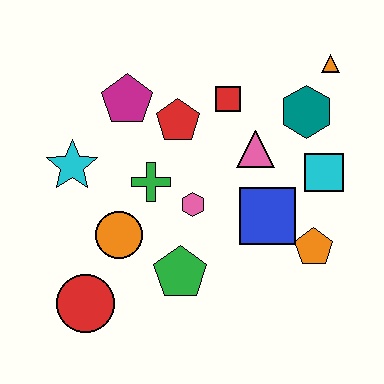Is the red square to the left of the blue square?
Yes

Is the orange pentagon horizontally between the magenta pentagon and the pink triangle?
No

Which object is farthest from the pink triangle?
The red circle is farthest from the pink triangle.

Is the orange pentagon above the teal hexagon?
No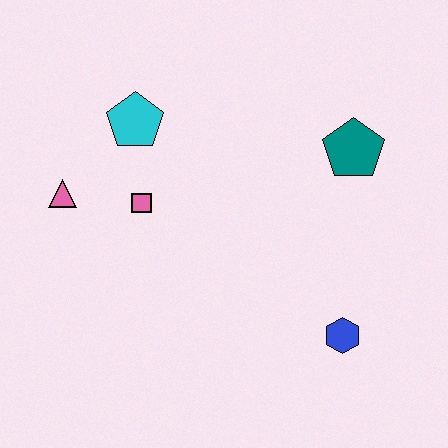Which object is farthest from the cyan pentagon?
The blue hexagon is farthest from the cyan pentagon.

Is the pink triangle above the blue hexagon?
Yes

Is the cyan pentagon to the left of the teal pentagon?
Yes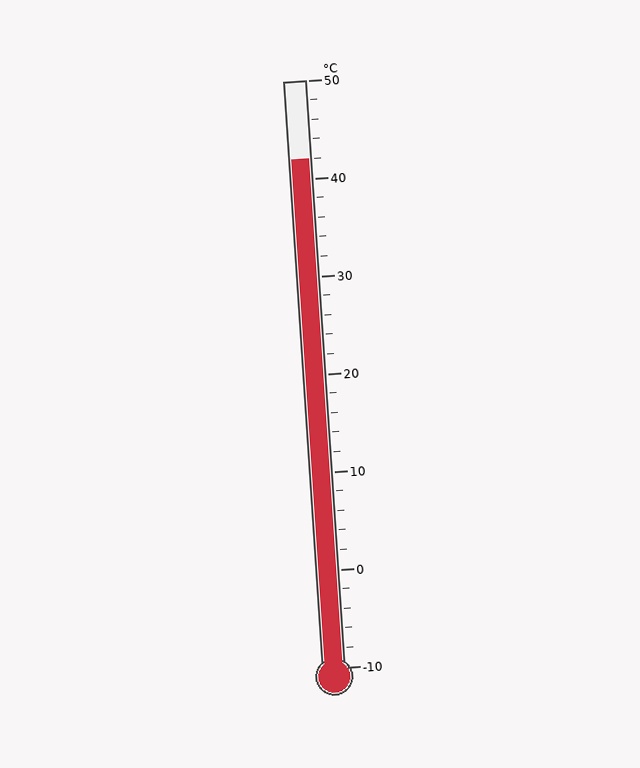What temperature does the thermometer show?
The thermometer shows approximately 42°C.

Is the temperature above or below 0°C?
The temperature is above 0°C.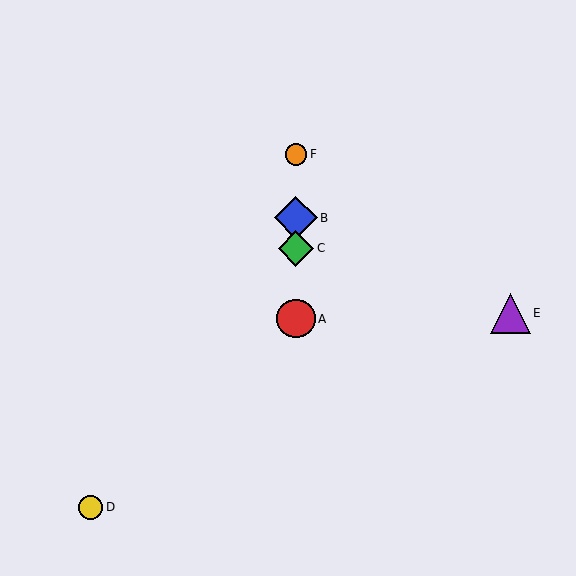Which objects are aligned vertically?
Objects A, B, C, F are aligned vertically.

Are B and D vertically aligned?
No, B is at x≈296 and D is at x≈91.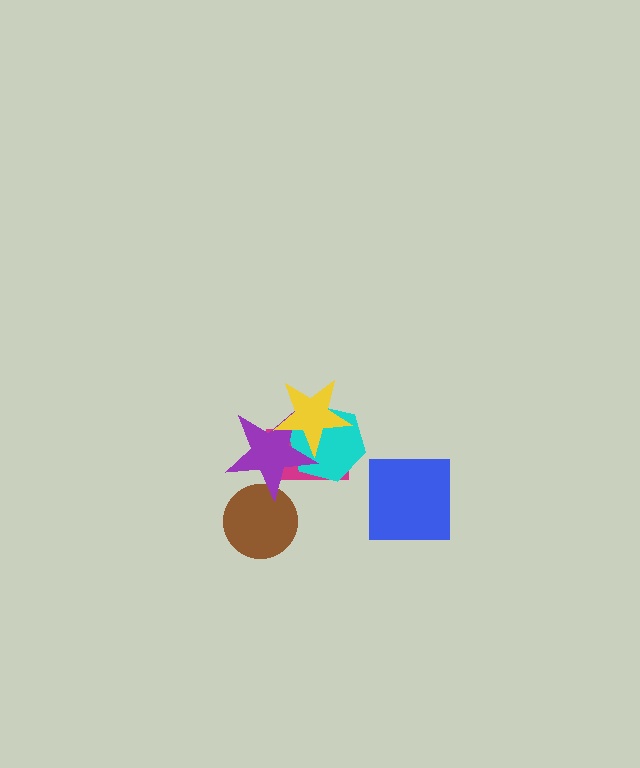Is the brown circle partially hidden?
Yes, it is partially covered by another shape.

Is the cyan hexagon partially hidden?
Yes, it is partially covered by another shape.